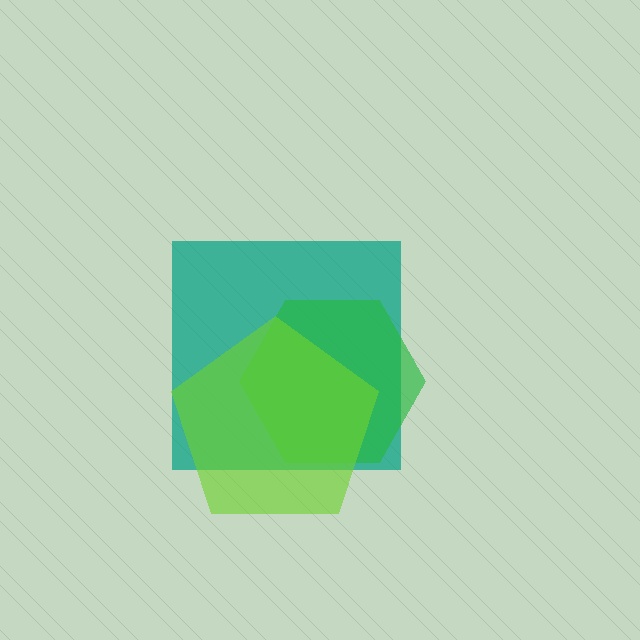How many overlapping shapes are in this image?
There are 3 overlapping shapes in the image.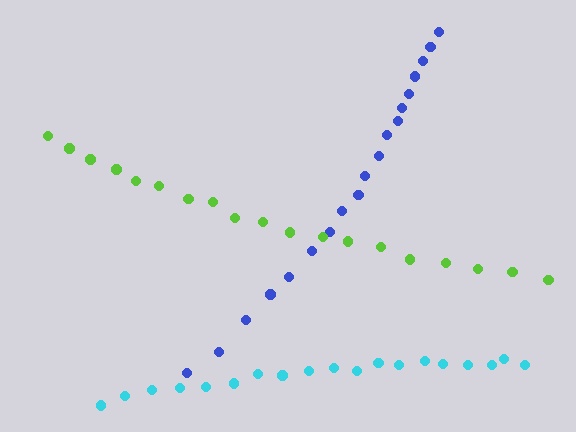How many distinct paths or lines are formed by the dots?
There are 3 distinct paths.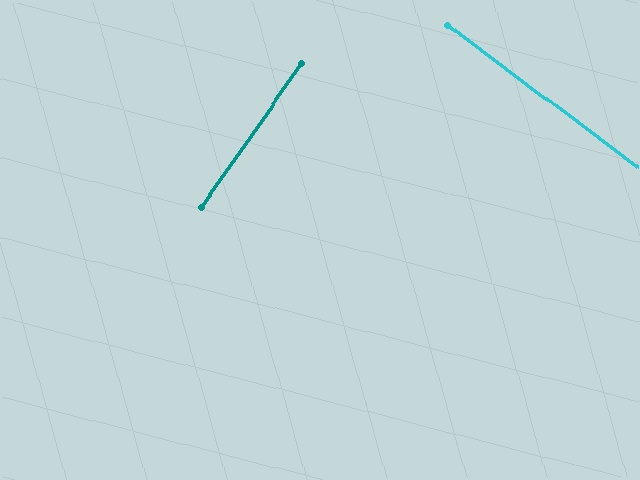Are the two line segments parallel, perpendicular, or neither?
Perpendicular — they meet at approximately 88°.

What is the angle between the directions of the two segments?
Approximately 88 degrees.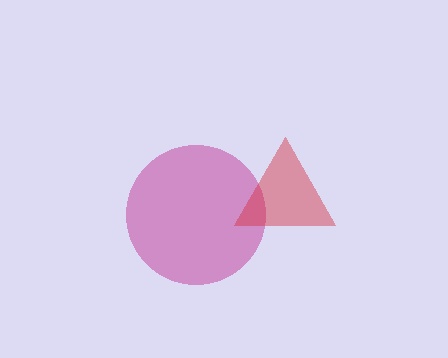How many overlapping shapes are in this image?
There are 2 overlapping shapes in the image.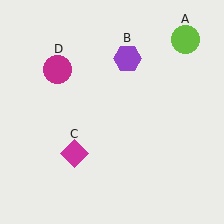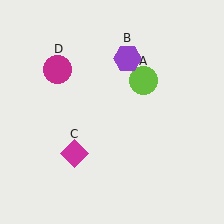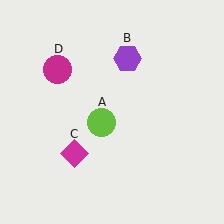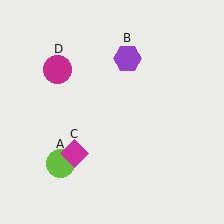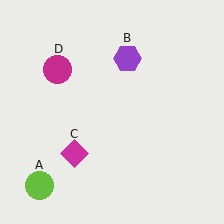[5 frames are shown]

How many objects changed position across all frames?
1 object changed position: lime circle (object A).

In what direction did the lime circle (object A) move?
The lime circle (object A) moved down and to the left.